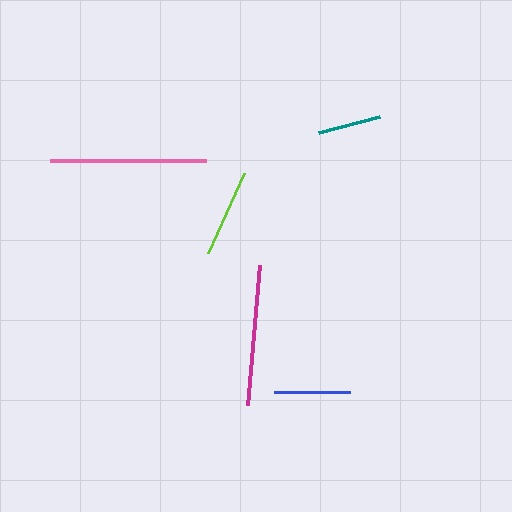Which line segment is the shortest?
The teal line is the shortest at approximately 63 pixels.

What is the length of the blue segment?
The blue segment is approximately 76 pixels long.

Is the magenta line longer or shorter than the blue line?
The magenta line is longer than the blue line.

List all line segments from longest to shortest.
From longest to shortest: pink, magenta, lime, blue, teal.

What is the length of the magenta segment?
The magenta segment is approximately 140 pixels long.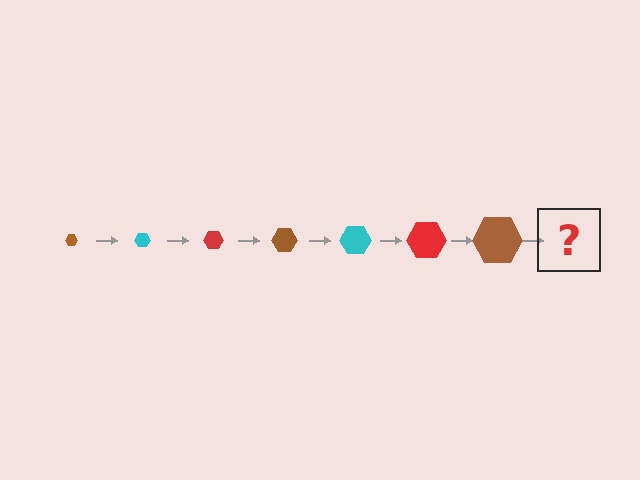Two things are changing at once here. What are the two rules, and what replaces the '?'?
The two rules are that the hexagon grows larger each step and the color cycles through brown, cyan, and red. The '?' should be a cyan hexagon, larger than the previous one.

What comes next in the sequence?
The next element should be a cyan hexagon, larger than the previous one.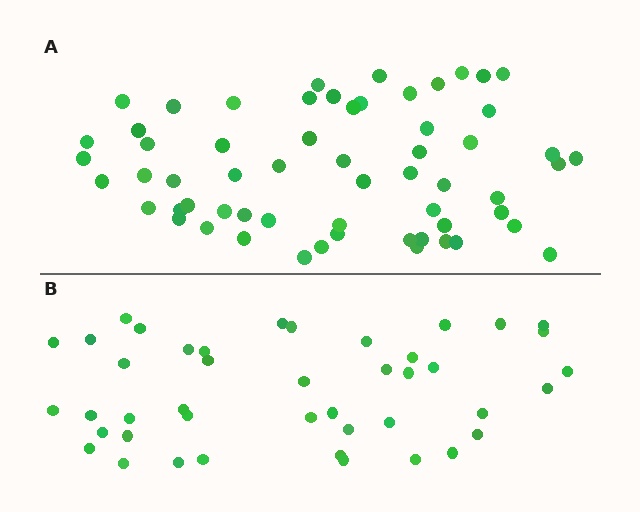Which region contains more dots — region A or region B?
Region A (the top region) has more dots.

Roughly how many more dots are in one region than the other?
Region A has approximately 15 more dots than region B.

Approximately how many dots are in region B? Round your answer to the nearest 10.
About 40 dots. (The exact count is 43, which rounds to 40.)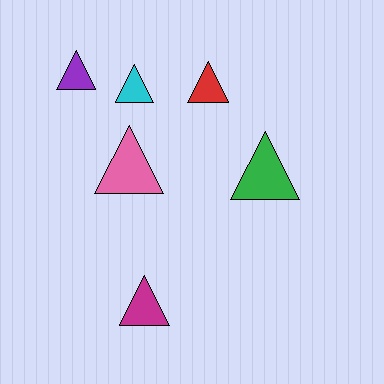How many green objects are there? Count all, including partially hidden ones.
There is 1 green object.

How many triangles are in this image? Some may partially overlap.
There are 6 triangles.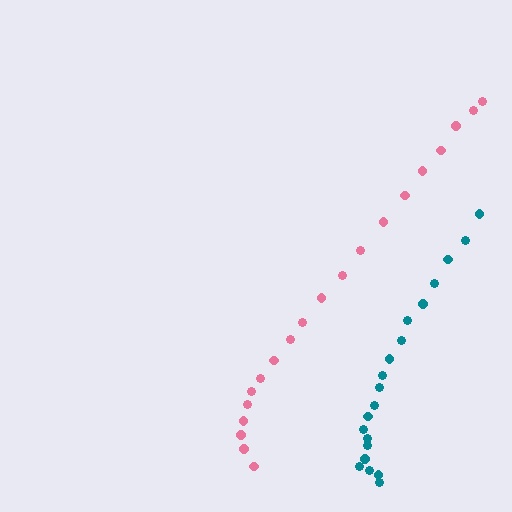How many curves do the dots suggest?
There are 2 distinct paths.